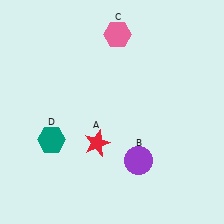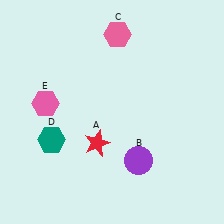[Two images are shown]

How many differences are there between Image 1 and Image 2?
There is 1 difference between the two images.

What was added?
A pink hexagon (E) was added in Image 2.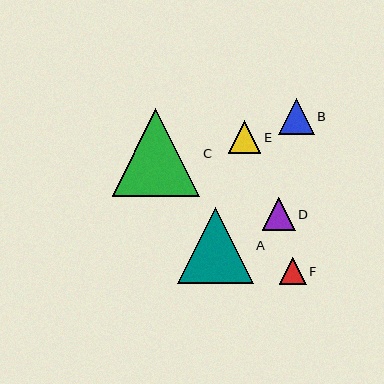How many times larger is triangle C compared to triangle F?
Triangle C is approximately 3.3 times the size of triangle F.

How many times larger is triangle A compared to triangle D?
Triangle A is approximately 2.3 times the size of triangle D.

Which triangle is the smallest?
Triangle F is the smallest with a size of approximately 27 pixels.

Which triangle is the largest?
Triangle C is the largest with a size of approximately 88 pixels.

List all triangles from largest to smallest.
From largest to smallest: C, A, B, D, E, F.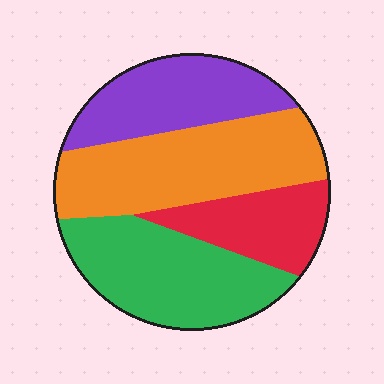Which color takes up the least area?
Red, at roughly 15%.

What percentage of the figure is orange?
Orange covers 33% of the figure.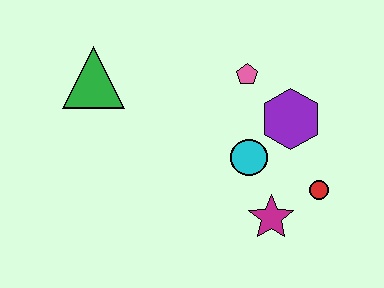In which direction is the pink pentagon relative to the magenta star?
The pink pentagon is above the magenta star.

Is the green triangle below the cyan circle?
No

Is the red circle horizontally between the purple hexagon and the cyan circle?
No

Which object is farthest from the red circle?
The green triangle is farthest from the red circle.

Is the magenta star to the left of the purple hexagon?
Yes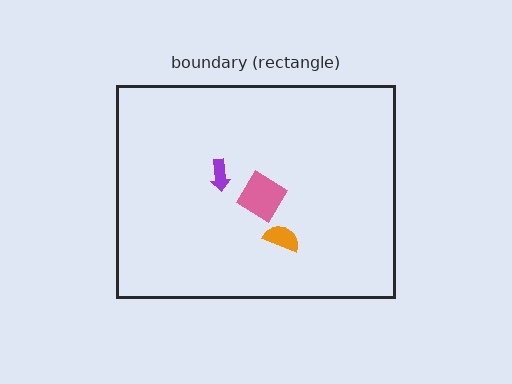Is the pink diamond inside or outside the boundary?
Inside.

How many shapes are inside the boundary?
3 inside, 0 outside.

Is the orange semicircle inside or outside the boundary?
Inside.